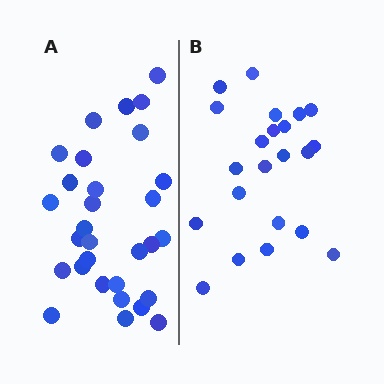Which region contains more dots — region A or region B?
Region A (the left region) has more dots.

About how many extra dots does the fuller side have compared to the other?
Region A has roughly 8 or so more dots than region B.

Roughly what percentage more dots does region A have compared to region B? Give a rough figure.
About 35% more.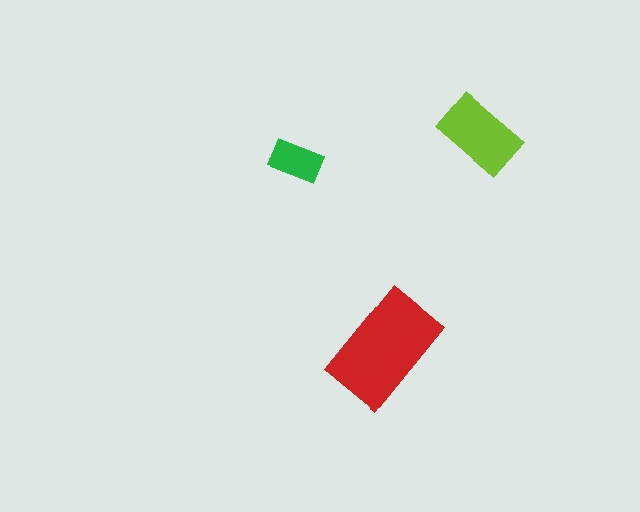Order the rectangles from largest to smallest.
the red one, the lime one, the green one.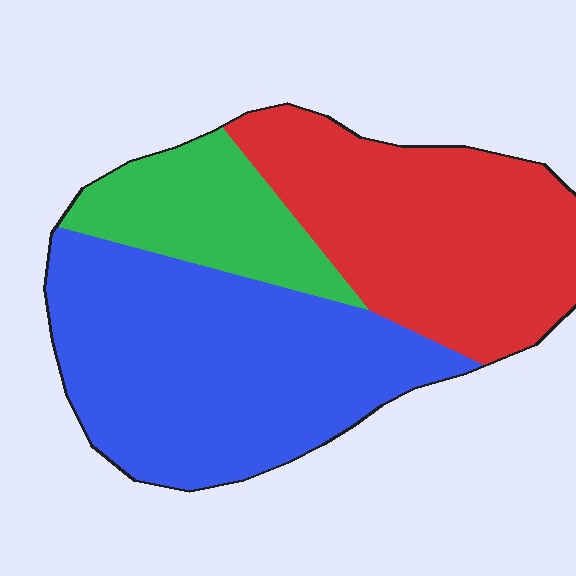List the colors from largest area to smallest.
From largest to smallest: blue, red, green.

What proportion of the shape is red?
Red covers roughly 35% of the shape.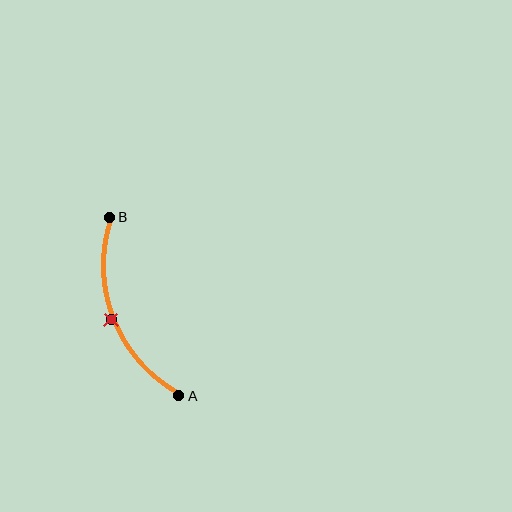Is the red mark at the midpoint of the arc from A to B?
Yes. The red mark lies on the arc at equal arc-length from both A and B — it is the arc midpoint.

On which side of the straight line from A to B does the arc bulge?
The arc bulges to the left of the straight line connecting A and B.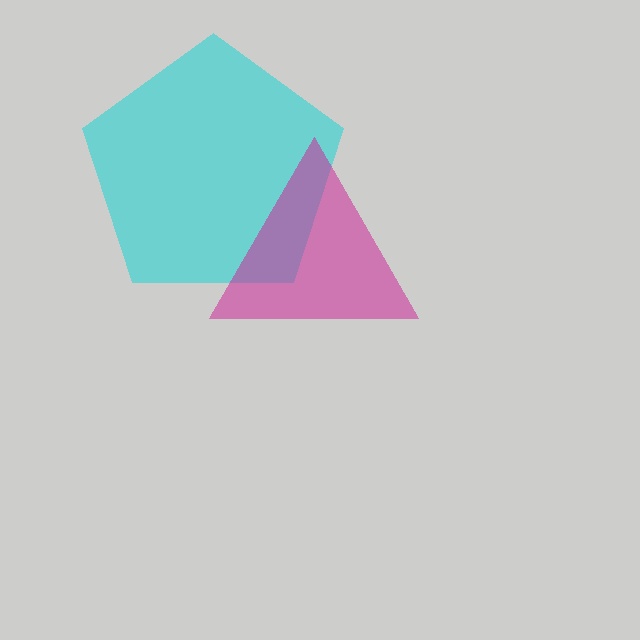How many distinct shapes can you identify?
There are 2 distinct shapes: a cyan pentagon, a magenta triangle.